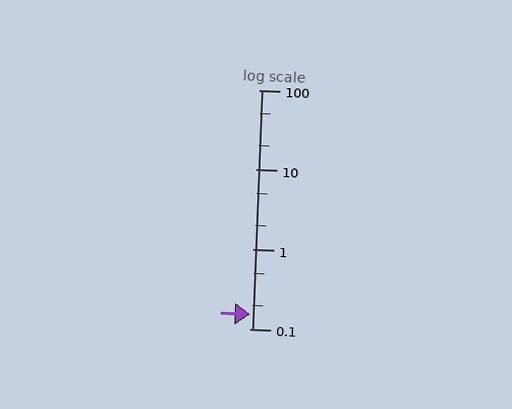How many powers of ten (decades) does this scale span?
The scale spans 3 decades, from 0.1 to 100.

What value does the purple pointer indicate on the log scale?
The pointer indicates approximately 0.15.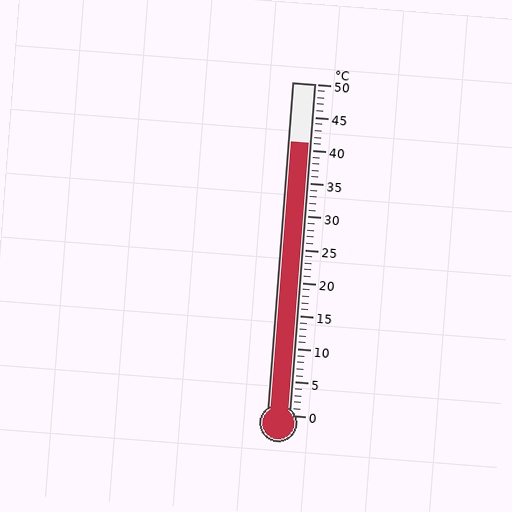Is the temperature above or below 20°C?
The temperature is above 20°C.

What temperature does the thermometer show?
The thermometer shows approximately 41°C.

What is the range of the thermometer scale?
The thermometer scale ranges from 0°C to 50°C.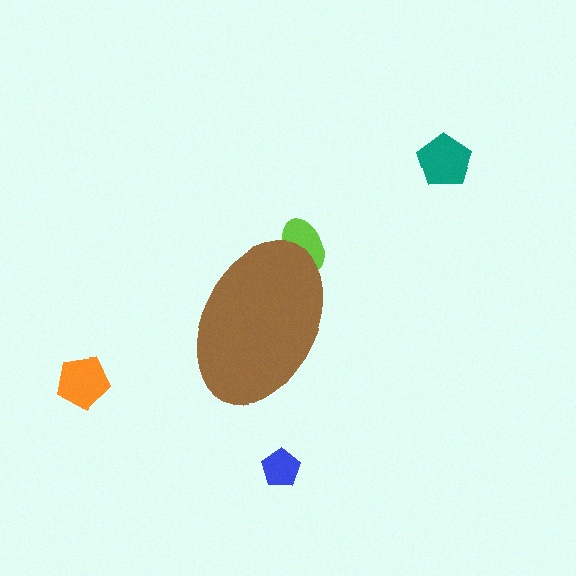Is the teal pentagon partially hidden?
No, the teal pentagon is fully visible.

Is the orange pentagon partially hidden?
No, the orange pentagon is fully visible.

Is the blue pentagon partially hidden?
No, the blue pentagon is fully visible.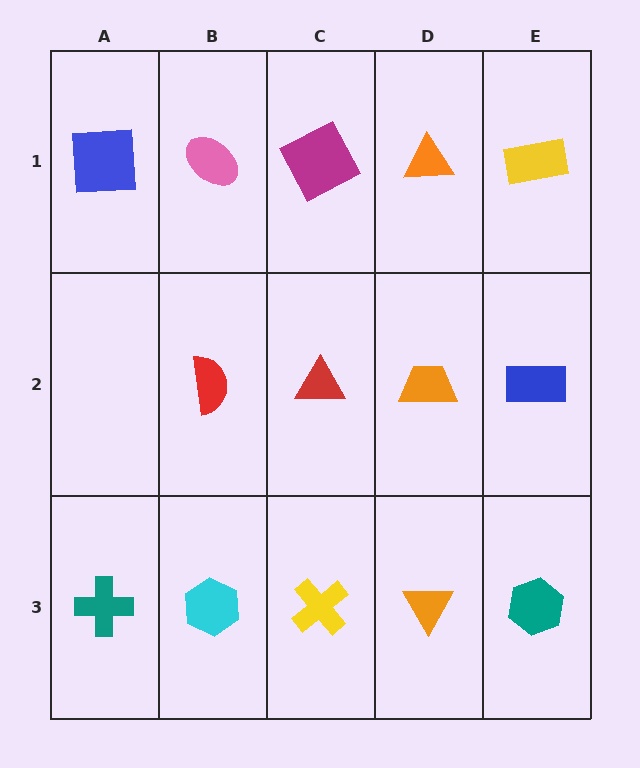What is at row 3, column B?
A cyan hexagon.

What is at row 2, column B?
A red semicircle.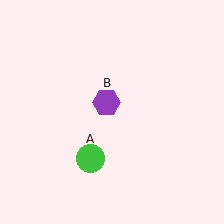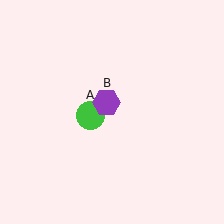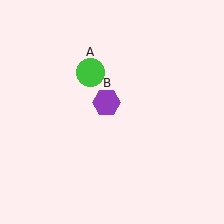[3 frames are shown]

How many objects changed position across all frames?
1 object changed position: green circle (object A).